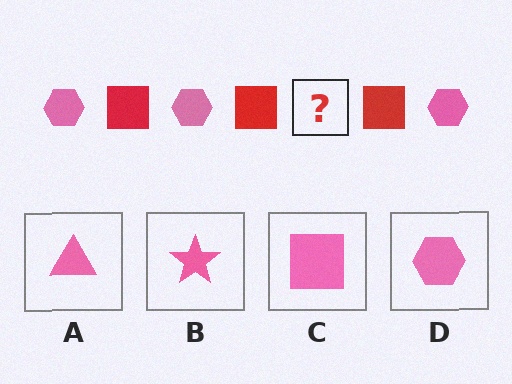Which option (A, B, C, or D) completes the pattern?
D.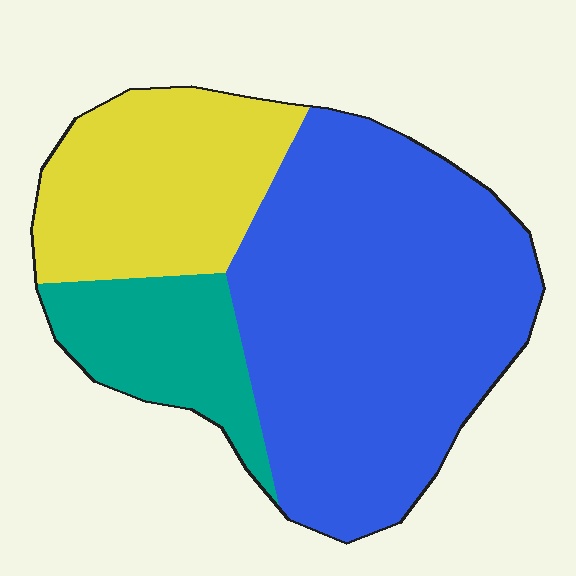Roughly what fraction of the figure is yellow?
Yellow covers 26% of the figure.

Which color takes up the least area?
Teal, at roughly 15%.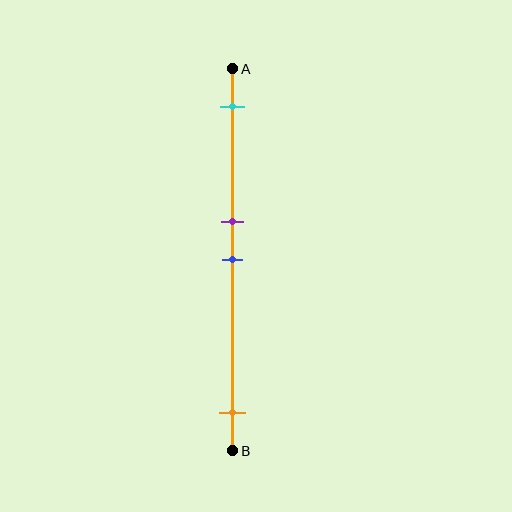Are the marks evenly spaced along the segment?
No, the marks are not evenly spaced.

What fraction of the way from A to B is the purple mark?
The purple mark is approximately 40% (0.4) of the way from A to B.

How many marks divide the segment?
There are 4 marks dividing the segment.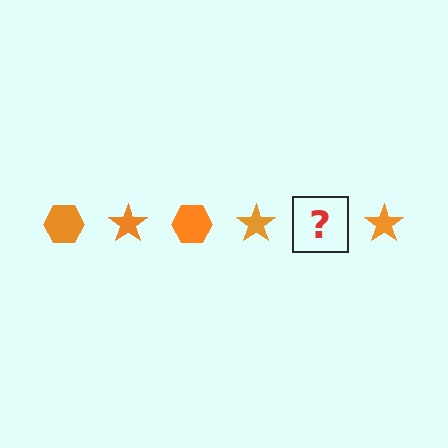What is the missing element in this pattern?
The missing element is an orange hexagon.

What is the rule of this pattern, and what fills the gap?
The rule is that the pattern cycles through hexagon, star shapes in orange. The gap should be filled with an orange hexagon.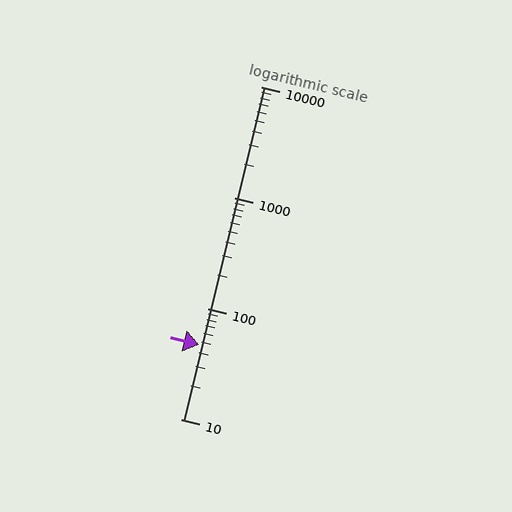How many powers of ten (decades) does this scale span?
The scale spans 3 decades, from 10 to 10000.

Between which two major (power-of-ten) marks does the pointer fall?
The pointer is between 10 and 100.